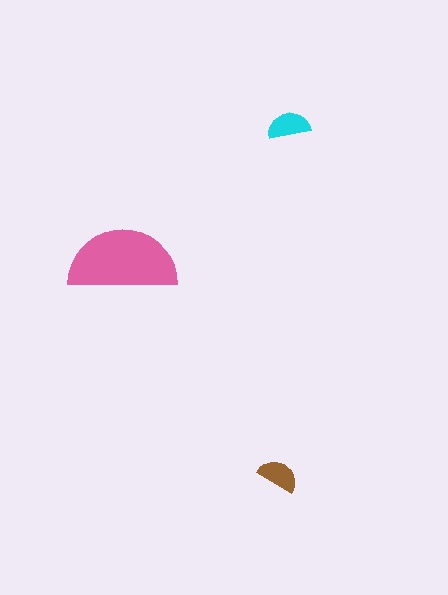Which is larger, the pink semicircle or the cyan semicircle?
The pink one.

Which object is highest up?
The cyan semicircle is topmost.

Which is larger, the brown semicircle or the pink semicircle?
The pink one.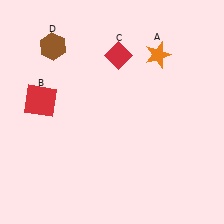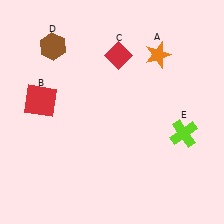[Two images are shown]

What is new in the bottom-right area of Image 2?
A lime cross (E) was added in the bottom-right area of Image 2.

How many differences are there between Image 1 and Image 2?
There is 1 difference between the two images.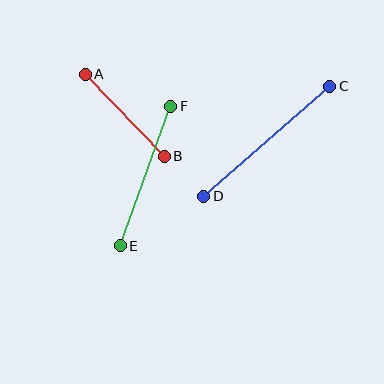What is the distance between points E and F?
The distance is approximately 148 pixels.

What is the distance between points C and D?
The distance is approximately 167 pixels.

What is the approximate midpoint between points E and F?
The midpoint is at approximately (145, 176) pixels.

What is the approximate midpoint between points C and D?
The midpoint is at approximately (267, 141) pixels.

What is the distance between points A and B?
The distance is approximately 114 pixels.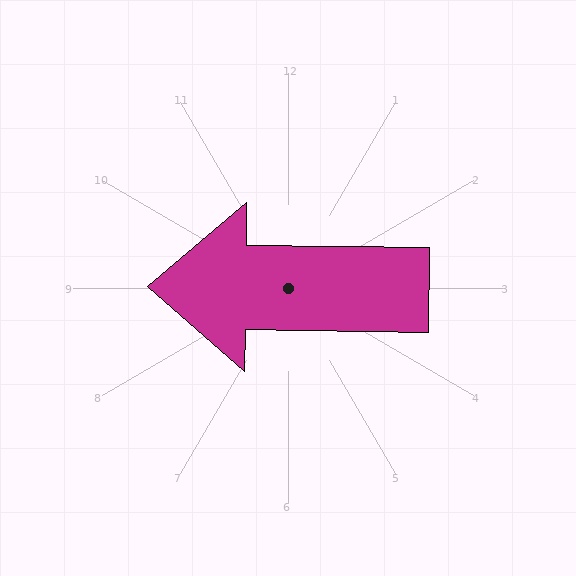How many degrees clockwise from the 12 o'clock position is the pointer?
Approximately 271 degrees.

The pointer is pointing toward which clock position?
Roughly 9 o'clock.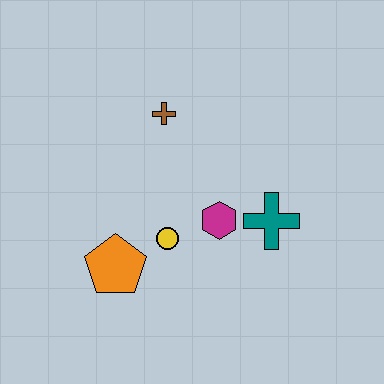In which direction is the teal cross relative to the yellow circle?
The teal cross is to the right of the yellow circle.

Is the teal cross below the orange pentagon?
No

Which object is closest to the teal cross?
The magenta hexagon is closest to the teal cross.